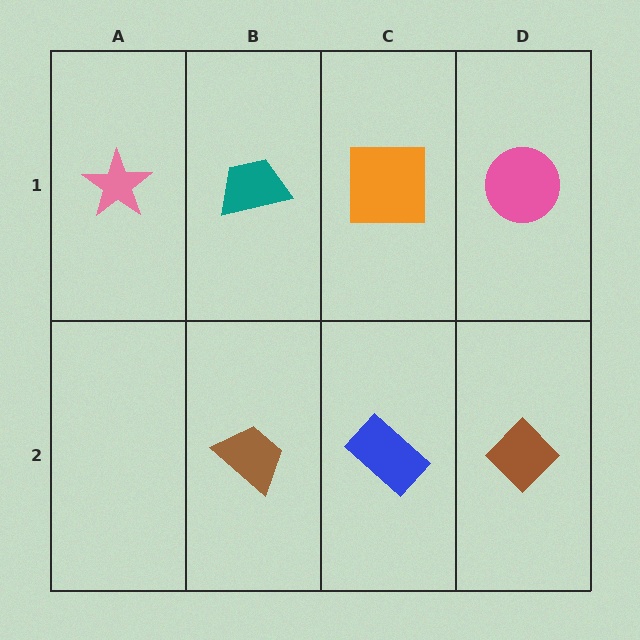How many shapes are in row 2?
3 shapes.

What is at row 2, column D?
A brown diamond.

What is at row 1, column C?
An orange square.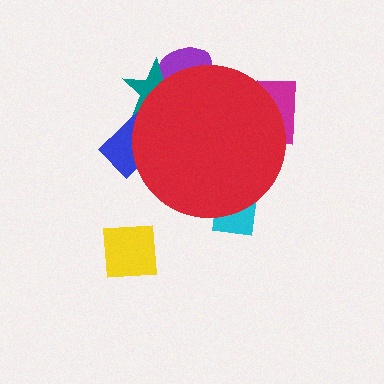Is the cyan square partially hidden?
Yes, the cyan square is partially hidden behind the red circle.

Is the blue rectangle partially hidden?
Yes, the blue rectangle is partially hidden behind the red circle.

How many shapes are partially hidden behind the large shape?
5 shapes are partially hidden.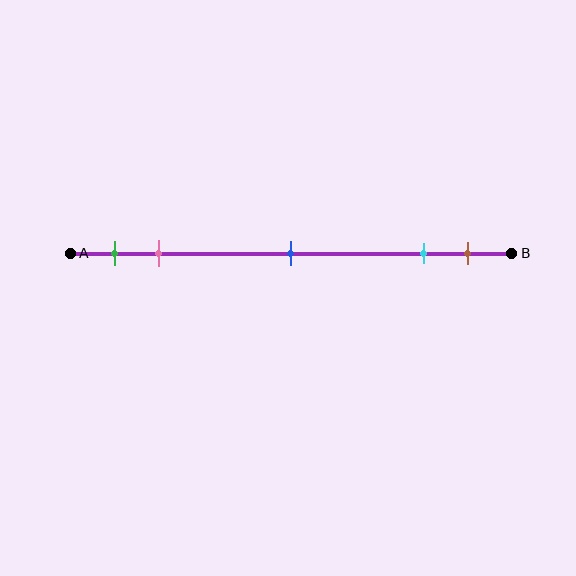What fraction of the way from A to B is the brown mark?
The brown mark is approximately 90% (0.9) of the way from A to B.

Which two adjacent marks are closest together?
The cyan and brown marks are the closest adjacent pair.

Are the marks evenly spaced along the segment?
No, the marks are not evenly spaced.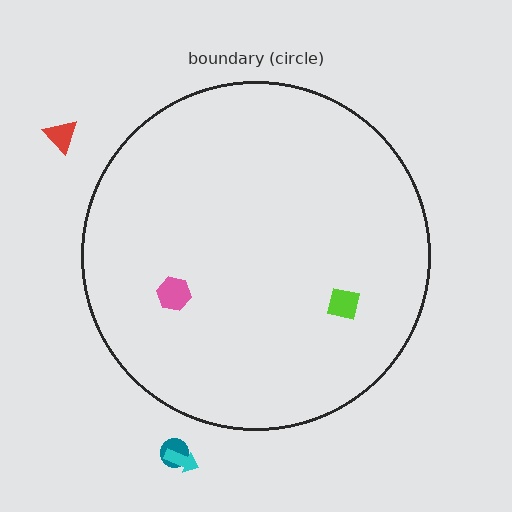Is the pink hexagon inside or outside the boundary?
Inside.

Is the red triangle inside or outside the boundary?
Outside.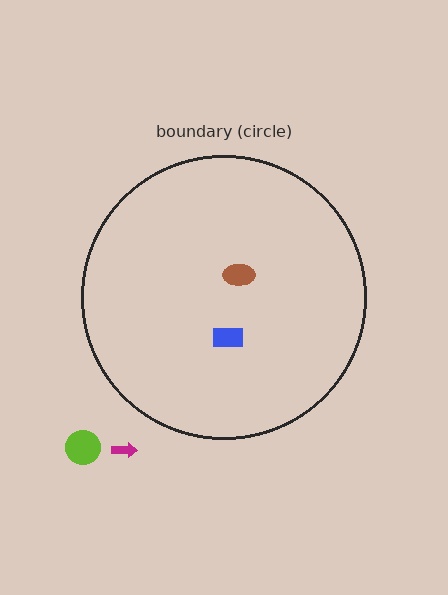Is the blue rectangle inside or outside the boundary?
Inside.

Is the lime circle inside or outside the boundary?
Outside.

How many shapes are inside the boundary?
2 inside, 2 outside.